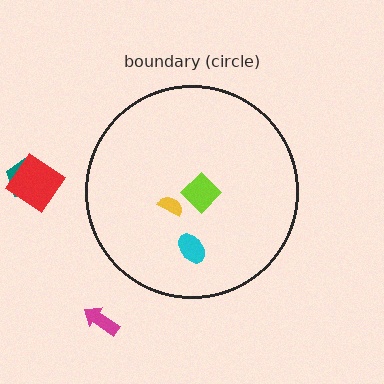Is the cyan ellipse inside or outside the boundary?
Inside.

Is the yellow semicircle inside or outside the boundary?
Inside.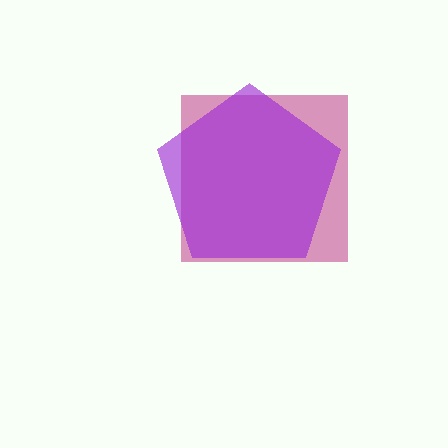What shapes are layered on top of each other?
The layered shapes are: a magenta square, a purple pentagon.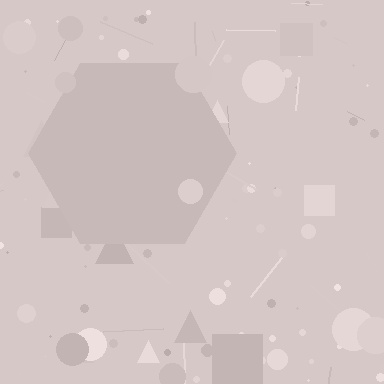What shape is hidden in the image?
A hexagon is hidden in the image.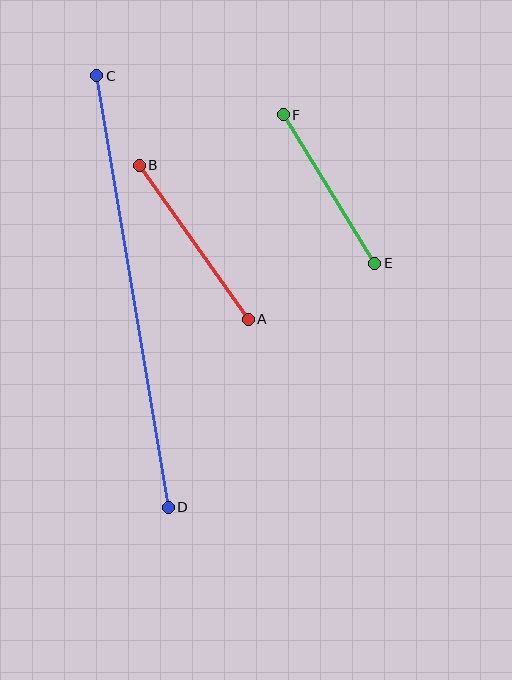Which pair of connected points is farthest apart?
Points C and D are farthest apart.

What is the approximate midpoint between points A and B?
The midpoint is at approximately (194, 242) pixels.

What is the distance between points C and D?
The distance is approximately 437 pixels.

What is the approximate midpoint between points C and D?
The midpoint is at approximately (132, 292) pixels.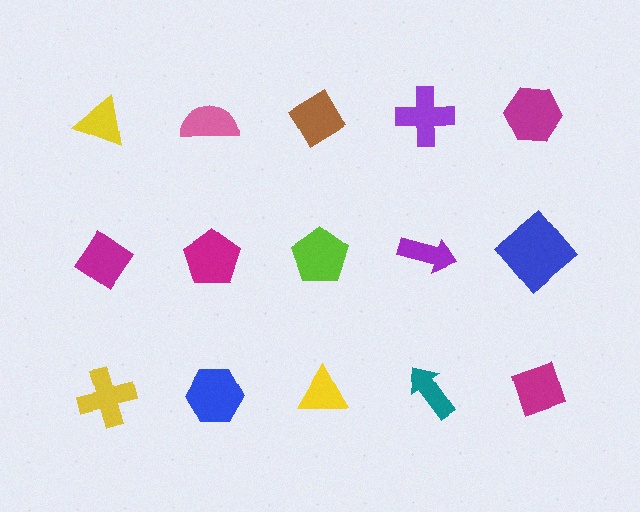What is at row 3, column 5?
A magenta diamond.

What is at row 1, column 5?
A magenta hexagon.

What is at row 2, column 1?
A magenta diamond.